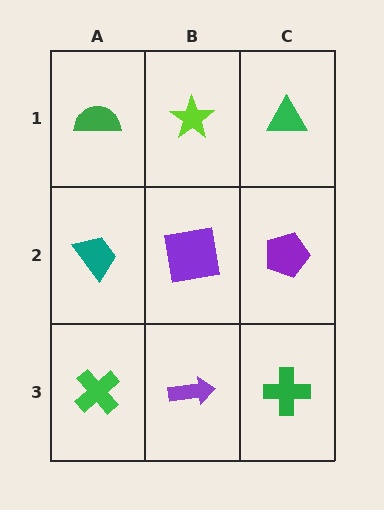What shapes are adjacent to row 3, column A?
A teal trapezoid (row 2, column A), a purple arrow (row 3, column B).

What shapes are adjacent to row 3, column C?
A purple pentagon (row 2, column C), a purple arrow (row 3, column B).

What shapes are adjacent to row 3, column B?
A purple square (row 2, column B), a green cross (row 3, column A), a green cross (row 3, column C).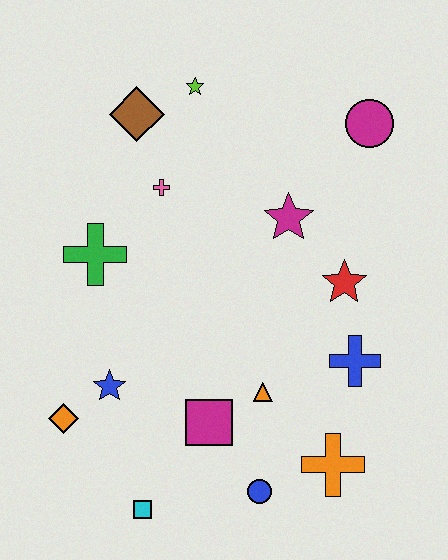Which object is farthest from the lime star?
The cyan square is farthest from the lime star.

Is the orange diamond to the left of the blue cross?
Yes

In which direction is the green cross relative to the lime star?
The green cross is below the lime star.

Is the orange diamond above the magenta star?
No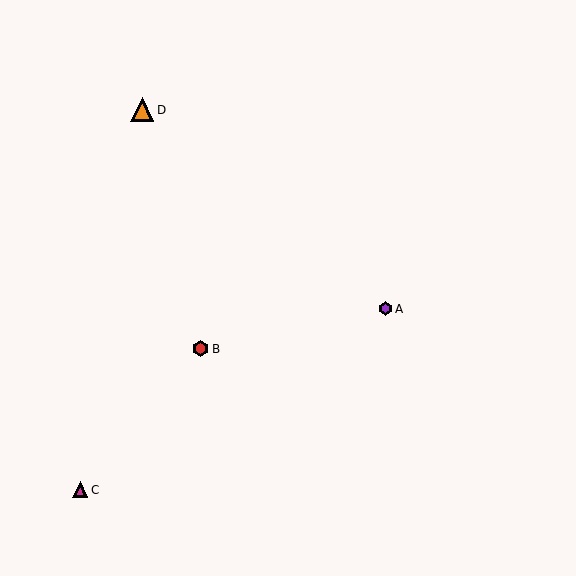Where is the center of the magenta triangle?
The center of the magenta triangle is at (80, 490).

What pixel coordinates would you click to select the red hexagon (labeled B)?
Click at (201, 349) to select the red hexagon B.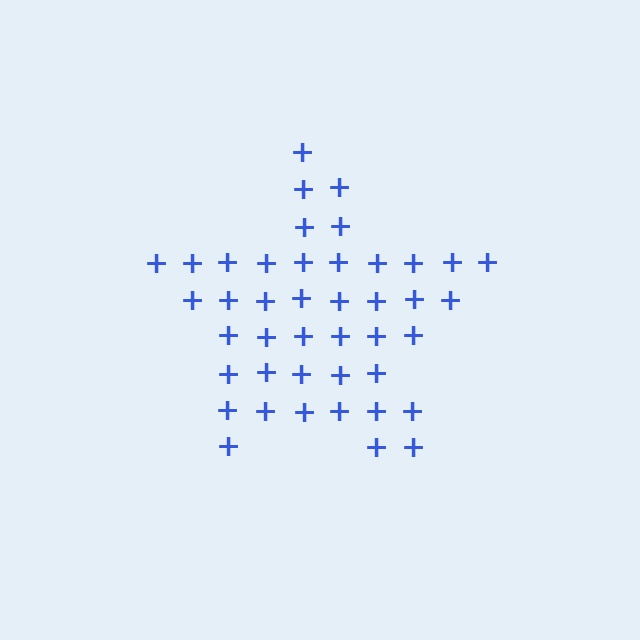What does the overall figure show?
The overall figure shows a star.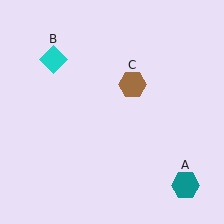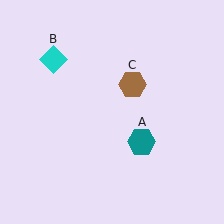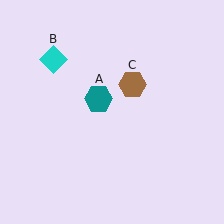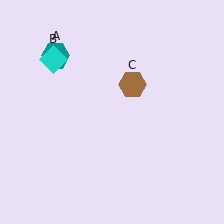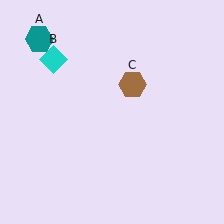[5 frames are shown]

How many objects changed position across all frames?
1 object changed position: teal hexagon (object A).